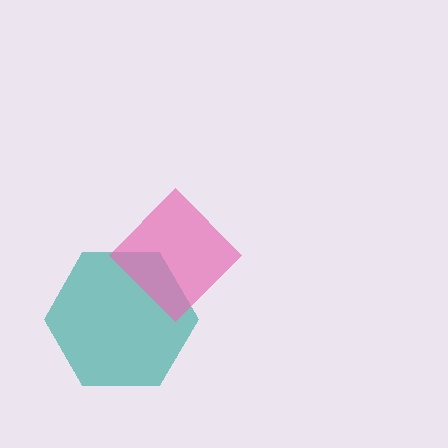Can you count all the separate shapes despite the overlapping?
Yes, there are 2 separate shapes.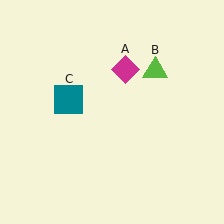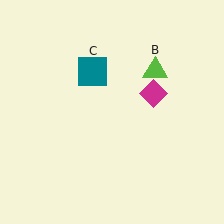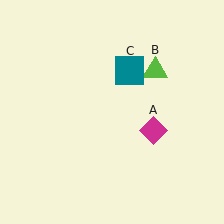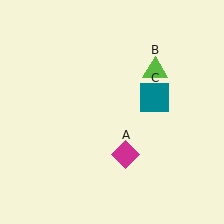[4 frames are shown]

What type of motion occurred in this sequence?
The magenta diamond (object A), teal square (object C) rotated clockwise around the center of the scene.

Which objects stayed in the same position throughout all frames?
Lime triangle (object B) remained stationary.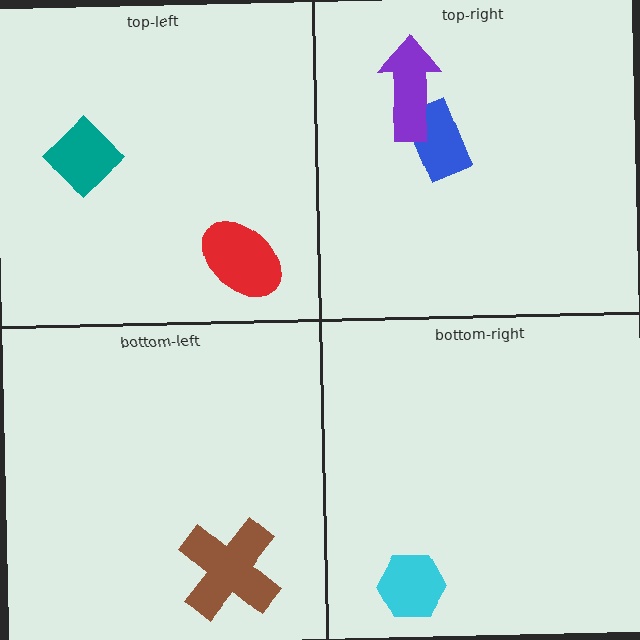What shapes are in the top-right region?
The blue rectangle, the purple arrow.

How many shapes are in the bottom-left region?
1.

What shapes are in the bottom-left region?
The brown cross.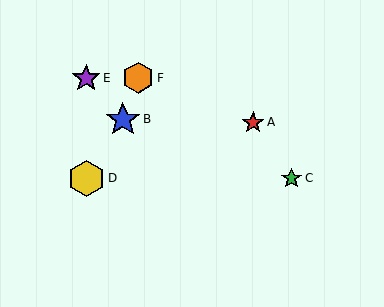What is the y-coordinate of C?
Object C is at y≈178.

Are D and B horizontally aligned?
No, D is at y≈178 and B is at y≈119.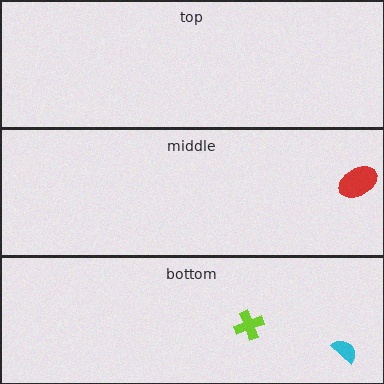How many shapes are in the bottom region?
2.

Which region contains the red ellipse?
The middle region.